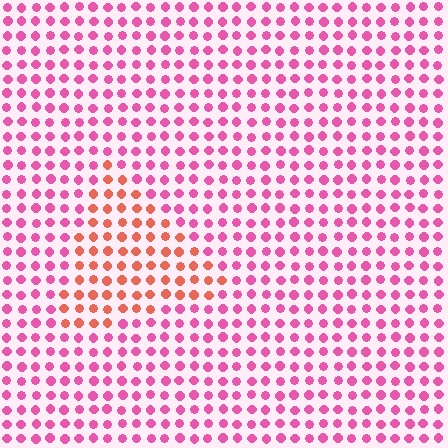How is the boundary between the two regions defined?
The boundary is defined purely by a slight shift in hue (about 42 degrees). Spacing, size, and orientation are identical on both sides.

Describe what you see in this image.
The image is filled with small pink elements in a uniform arrangement. A triangle-shaped region is visible where the elements are tinted to a slightly different hue, forming a subtle color boundary.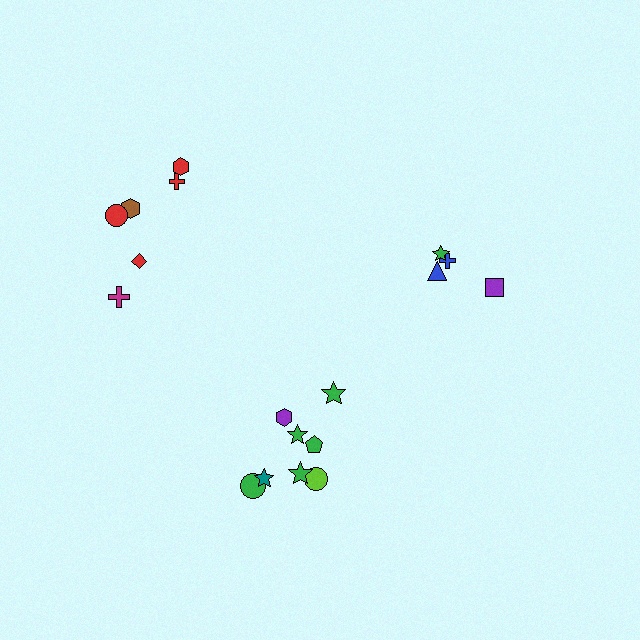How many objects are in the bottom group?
There are 8 objects.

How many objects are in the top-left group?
There are 6 objects.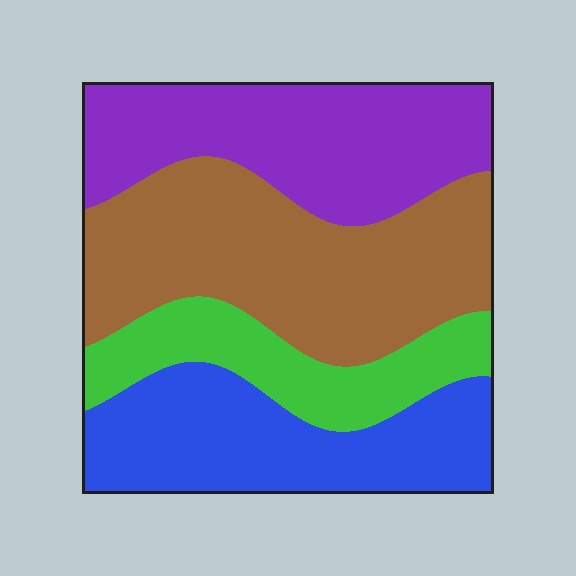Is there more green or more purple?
Purple.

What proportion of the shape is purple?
Purple takes up between a quarter and a half of the shape.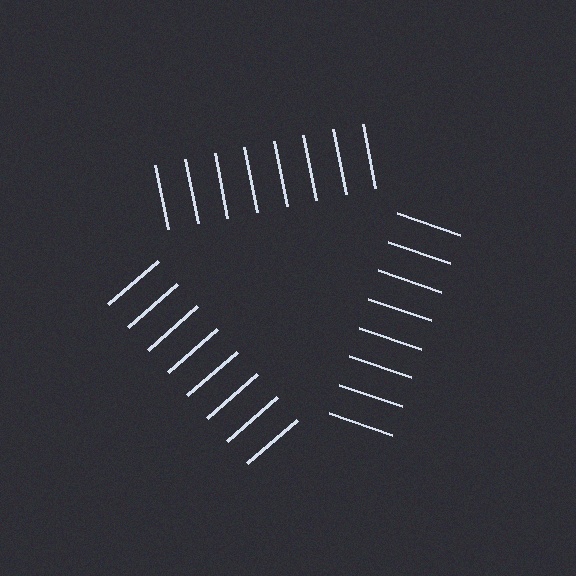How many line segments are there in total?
24 — 8 along each of the 3 edges.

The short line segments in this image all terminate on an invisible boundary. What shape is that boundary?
An illusory triangle — the line segments terminate on its edges but no continuous stroke is drawn.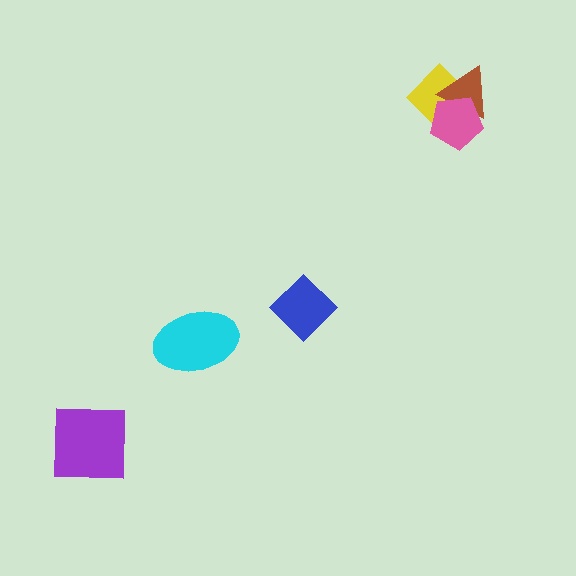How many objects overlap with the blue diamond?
0 objects overlap with the blue diamond.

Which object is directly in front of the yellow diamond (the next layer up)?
The brown triangle is directly in front of the yellow diamond.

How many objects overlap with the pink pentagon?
2 objects overlap with the pink pentagon.